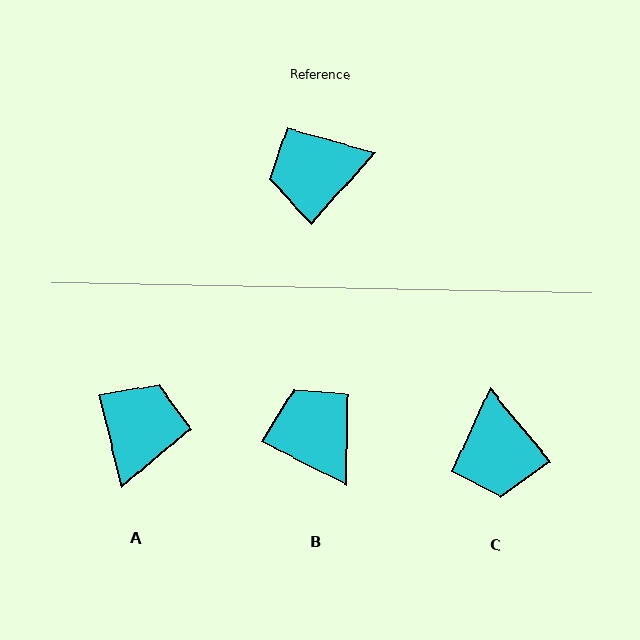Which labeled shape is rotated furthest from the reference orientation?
A, about 124 degrees away.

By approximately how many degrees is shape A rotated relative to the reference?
Approximately 124 degrees clockwise.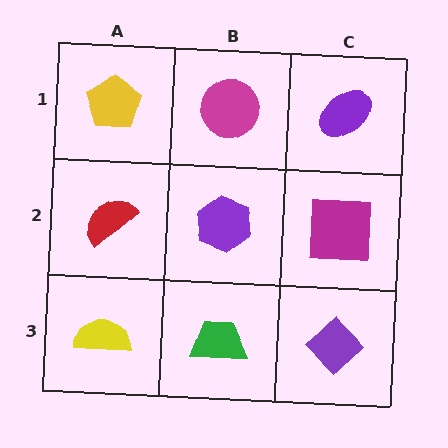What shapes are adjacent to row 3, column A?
A red semicircle (row 2, column A), a green trapezoid (row 3, column B).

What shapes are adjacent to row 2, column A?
A yellow pentagon (row 1, column A), a yellow semicircle (row 3, column A), a purple hexagon (row 2, column B).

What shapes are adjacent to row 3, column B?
A purple hexagon (row 2, column B), a yellow semicircle (row 3, column A), a purple diamond (row 3, column C).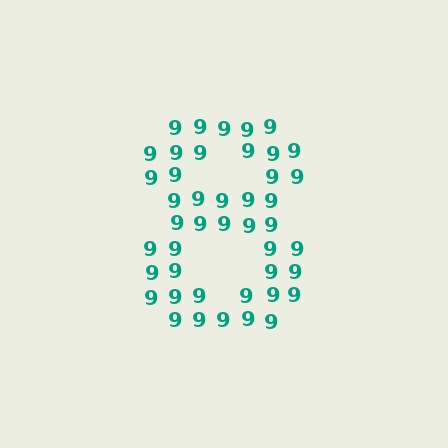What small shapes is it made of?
It is made of small digit 9's.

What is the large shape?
The large shape is the digit 8.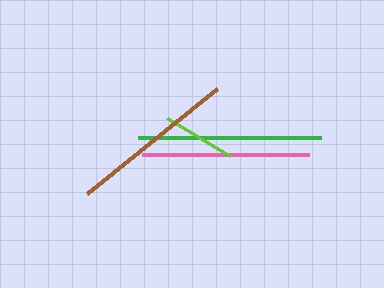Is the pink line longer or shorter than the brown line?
The brown line is longer than the pink line.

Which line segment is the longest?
The green line is the longest at approximately 183 pixels.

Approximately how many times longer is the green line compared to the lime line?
The green line is approximately 2.5 times the length of the lime line.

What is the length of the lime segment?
The lime segment is approximately 74 pixels long.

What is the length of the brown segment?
The brown segment is approximately 167 pixels long.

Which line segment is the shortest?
The lime line is the shortest at approximately 74 pixels.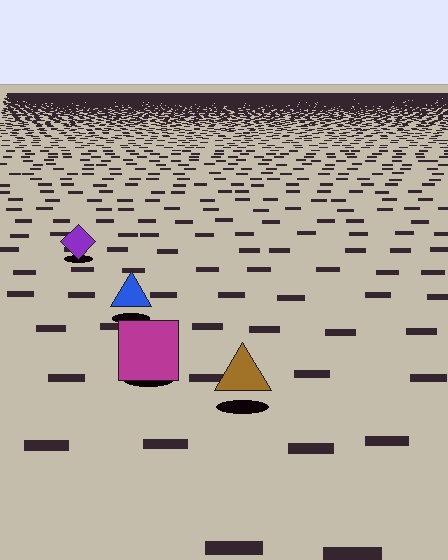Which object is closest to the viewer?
The brown triangle is closest. The texture marks near it are larger and more spread out.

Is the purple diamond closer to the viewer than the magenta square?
No. The magenta square is closer — you can tell from the texture gradient: the ground texture is coarser near it.